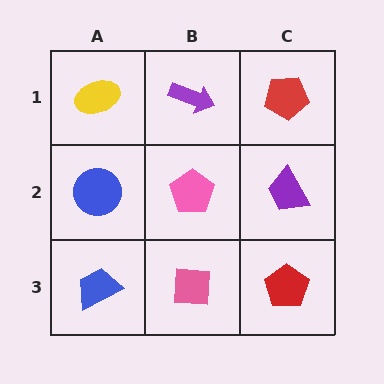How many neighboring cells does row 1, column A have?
2.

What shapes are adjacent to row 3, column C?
A purple trapezoid (row 2, column C), a pink square (row 3, column B).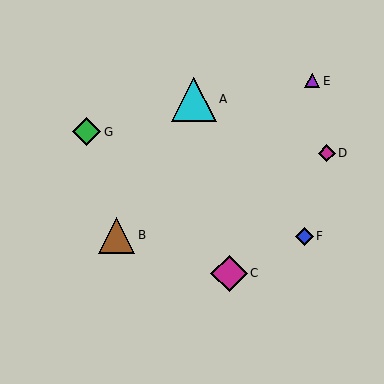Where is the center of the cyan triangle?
The center of the cyan triangle is at (194, 99).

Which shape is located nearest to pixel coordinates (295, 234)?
The blue diamond (labeled F) at (304, 236) is nearest to that location.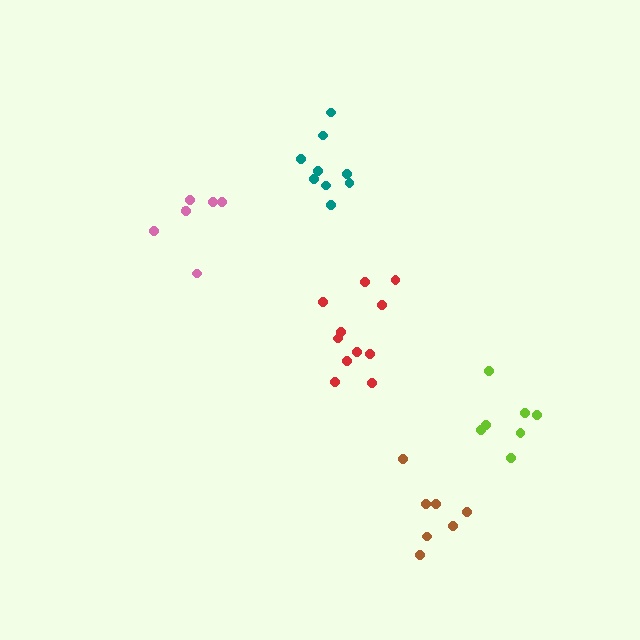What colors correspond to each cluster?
The clusters are colored: red, lime, pink, brown, teal.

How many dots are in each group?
Group 1: 11 dots, Group 2: 7 dots, Group 3: 7 dots, Group 4: 7 dots, Group 5: 9 dots (41 total).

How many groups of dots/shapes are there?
There are 5 groups.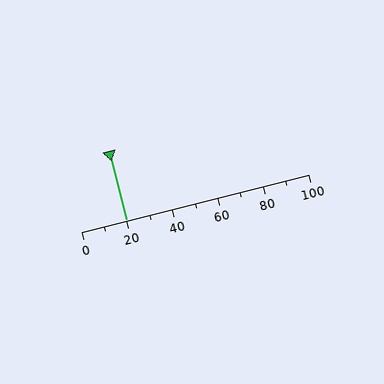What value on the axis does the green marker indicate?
The marker indicates approximately 20.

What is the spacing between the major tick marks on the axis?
The major ticks are spaced 20 apart.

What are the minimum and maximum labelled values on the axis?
The axis runs from 0 to 100.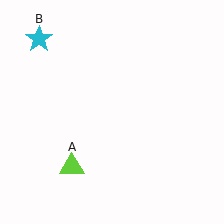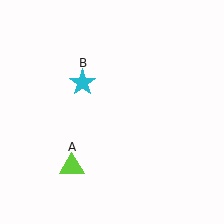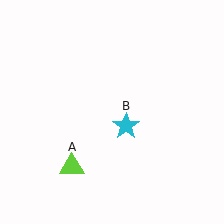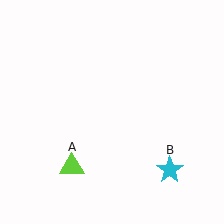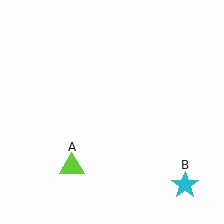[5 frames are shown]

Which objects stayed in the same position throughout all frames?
Lime triangle (object A) remained stationary.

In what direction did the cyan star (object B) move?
The cyan star (object B) moved down and to the right.